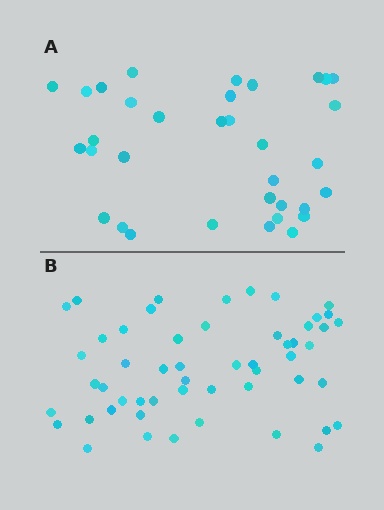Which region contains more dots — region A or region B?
Region B (the bottom region) has more dots.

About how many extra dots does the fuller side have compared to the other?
Region B has approximately 20 more dots than region A.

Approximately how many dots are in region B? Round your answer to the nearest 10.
About 50 dots. (The exact count is 53, which rounds to 50.)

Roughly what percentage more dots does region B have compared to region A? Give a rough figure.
About 55% more.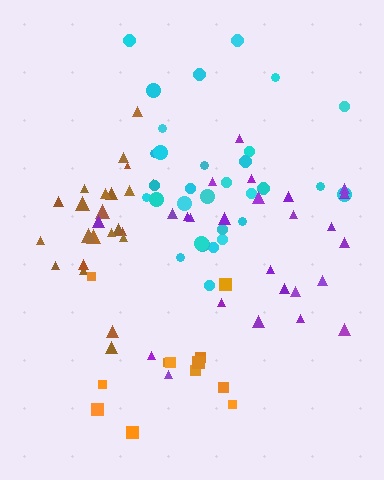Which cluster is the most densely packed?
Brown.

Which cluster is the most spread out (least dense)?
Orange.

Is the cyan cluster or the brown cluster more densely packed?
Brown.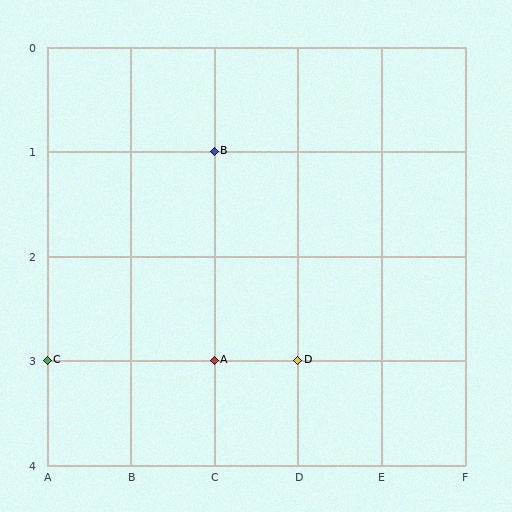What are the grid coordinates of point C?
Point C is at grid coordinates (A, 3).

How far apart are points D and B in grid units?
Points D and B are 1 column and 2 rows apart (about 2.2 grid units diagonally).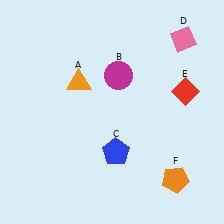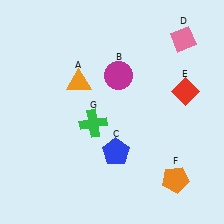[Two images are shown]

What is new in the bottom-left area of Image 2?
A green cross (G) was added in the bottom-left area of Image 2.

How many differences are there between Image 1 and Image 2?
There is 1 difference between the two images.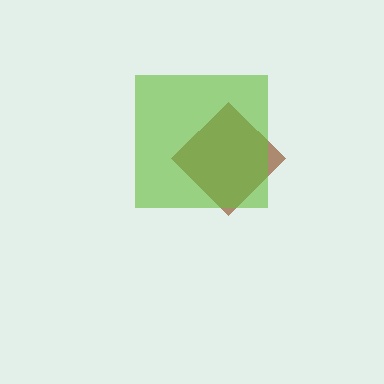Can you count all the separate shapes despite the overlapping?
Yes, there are 2 separate shapes.